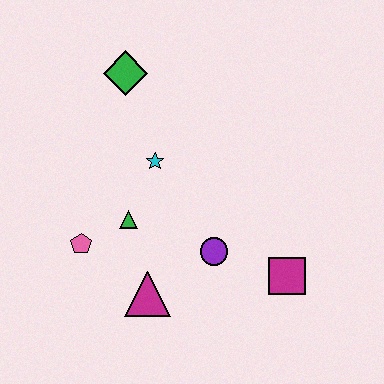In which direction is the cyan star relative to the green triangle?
The cyan star is above the green triangle.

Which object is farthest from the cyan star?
The magenta square is farthest from the cyan star.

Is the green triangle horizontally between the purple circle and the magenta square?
No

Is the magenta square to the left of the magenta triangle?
No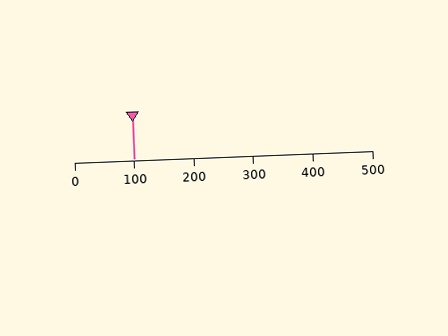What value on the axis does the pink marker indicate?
The marker indicates approximately 100.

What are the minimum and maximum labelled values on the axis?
The axis runs from 0 to 500.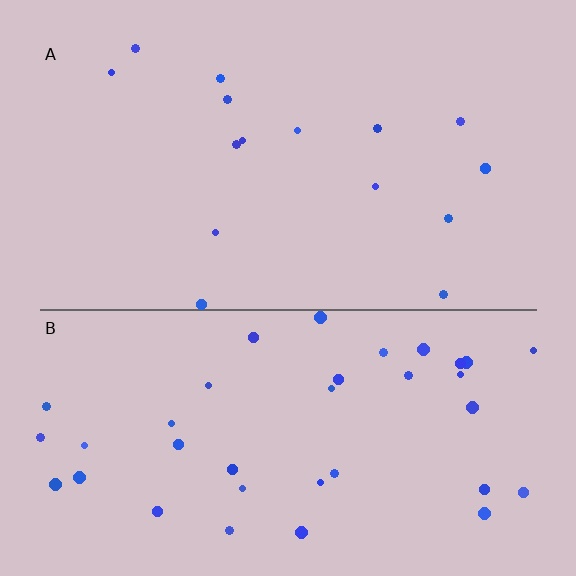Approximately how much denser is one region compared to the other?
Approximately 2.4× — region B over region A.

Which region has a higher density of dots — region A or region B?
B (the bottom).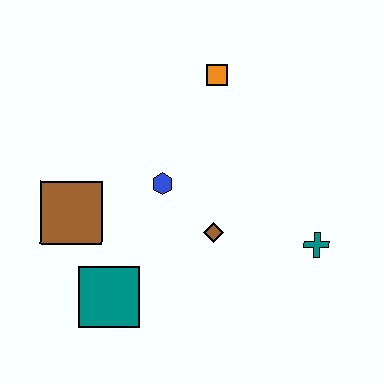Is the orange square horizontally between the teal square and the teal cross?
Yes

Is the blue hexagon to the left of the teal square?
No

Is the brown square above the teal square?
Yes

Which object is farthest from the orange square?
The teal square is farthest from the orange square.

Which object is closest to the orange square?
The blue hexagon is closest to the orange square.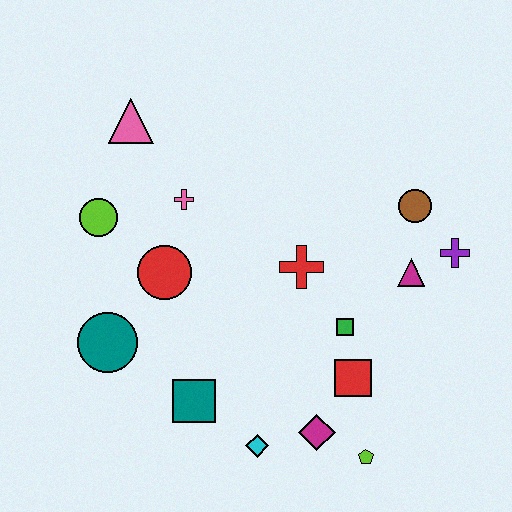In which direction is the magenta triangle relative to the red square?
The magenta triangle is above the red square.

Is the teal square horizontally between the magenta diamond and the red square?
No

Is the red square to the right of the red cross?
Yes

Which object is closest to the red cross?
The green square is closest to the red cross.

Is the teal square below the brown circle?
Yes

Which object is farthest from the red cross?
The pink triangle is farthest from the red cross.